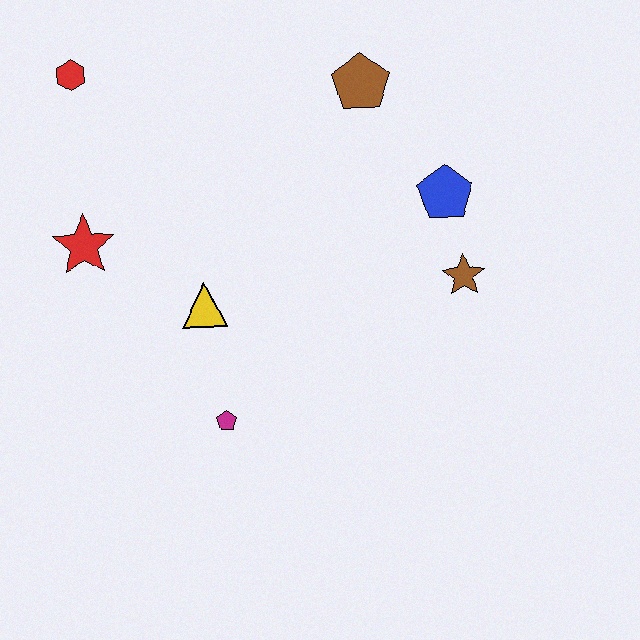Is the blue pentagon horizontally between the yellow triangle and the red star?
No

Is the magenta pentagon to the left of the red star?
No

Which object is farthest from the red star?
The brown star is farthest from the red star.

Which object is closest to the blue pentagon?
The brown star is closest to the blue pentagon.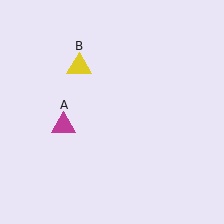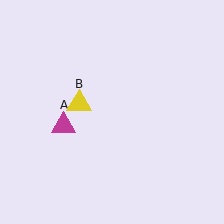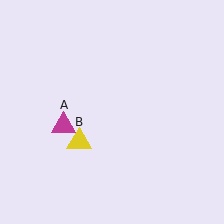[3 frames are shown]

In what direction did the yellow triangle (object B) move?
The yellow triangle (object B) moved down.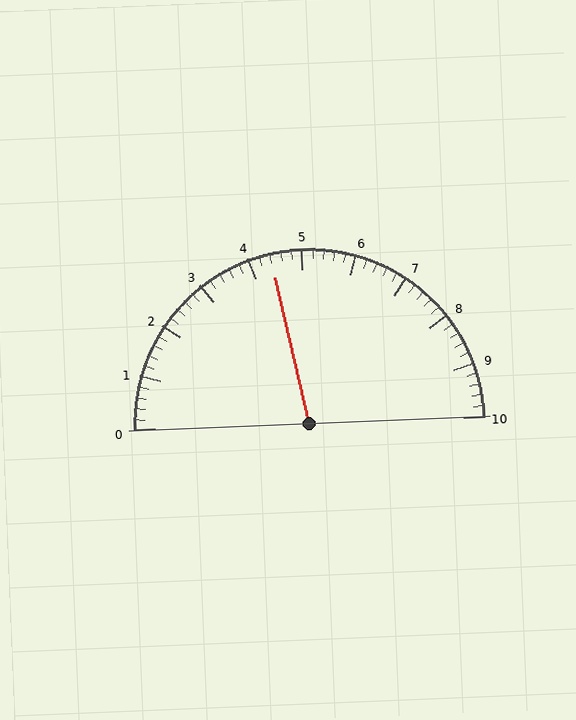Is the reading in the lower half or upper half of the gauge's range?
The reading is in the lower half of the range (0 to 10).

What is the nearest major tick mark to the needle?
The nearest major tick mark is 4.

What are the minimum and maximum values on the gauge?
The gauge ranges from 0 to 10.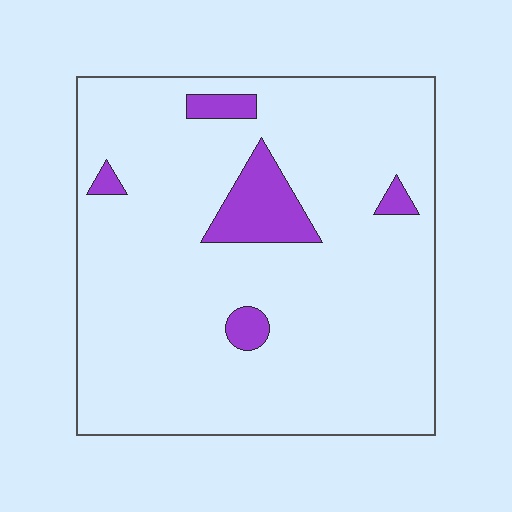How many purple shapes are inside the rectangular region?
5.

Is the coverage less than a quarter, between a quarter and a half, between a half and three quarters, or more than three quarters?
Less than a quarter.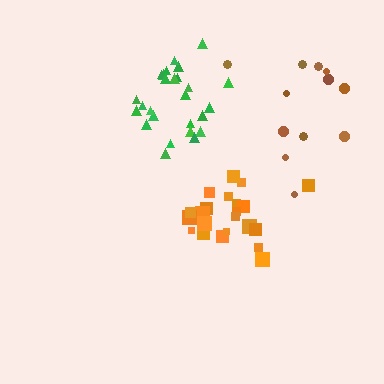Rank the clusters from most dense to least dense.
green, orange, brown.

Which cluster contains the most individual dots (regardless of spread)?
Green (26).